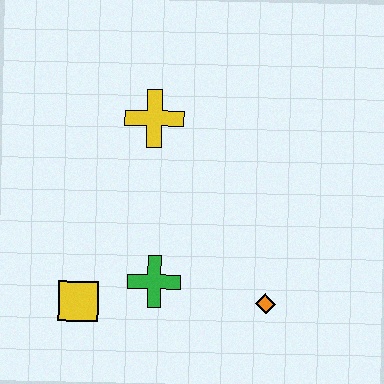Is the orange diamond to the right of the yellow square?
Yes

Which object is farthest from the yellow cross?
The orange diamond is farthest from the yellow cross.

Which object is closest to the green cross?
The yellow square is closest to the green cross.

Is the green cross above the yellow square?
Yes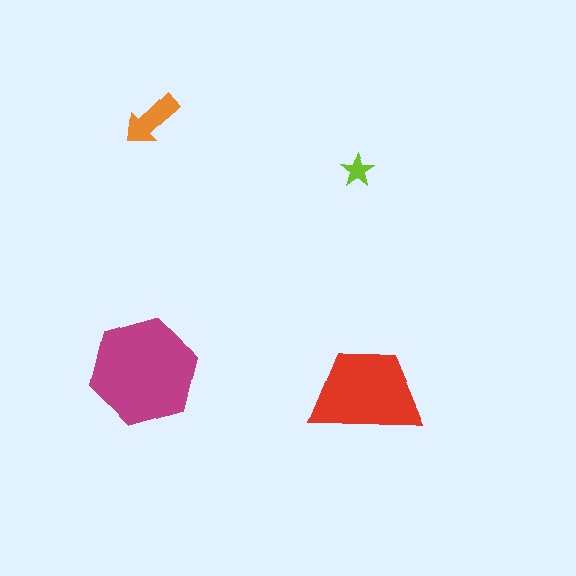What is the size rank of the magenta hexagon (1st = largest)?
1st.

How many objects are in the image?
There are 4 objects in the image.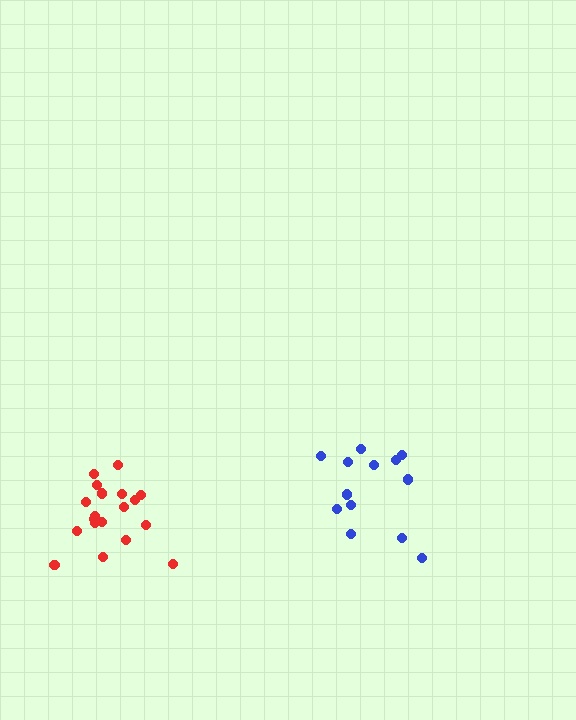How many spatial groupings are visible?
There are 2 spatial groupings.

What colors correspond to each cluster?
The clusters are colored: red, blue.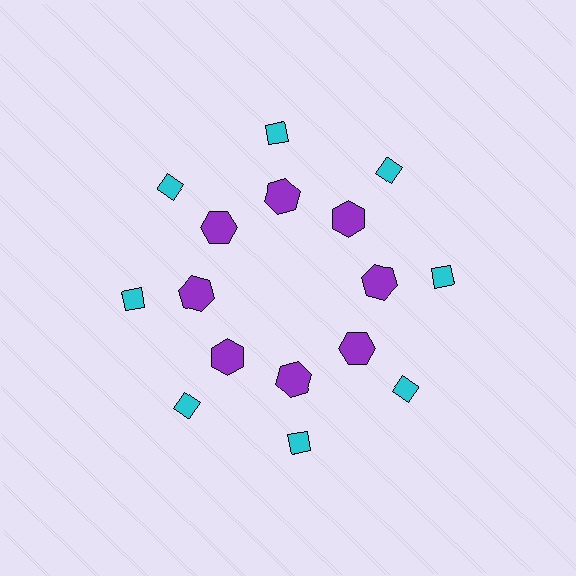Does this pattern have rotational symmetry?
Yes, this pattern has 8-fold rotational symmetry. It looks the same after rotating 45 degrees around the center.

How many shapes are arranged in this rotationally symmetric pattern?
There are 16 shapes, arranged in 8 groups of 2.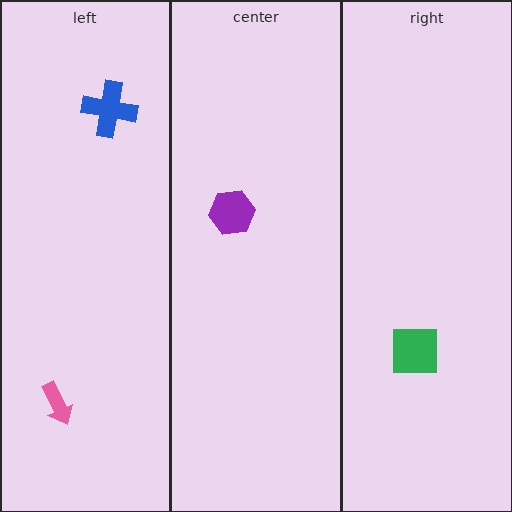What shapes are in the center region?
The purple hexagon.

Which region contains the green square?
The right region.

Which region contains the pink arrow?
The left region.